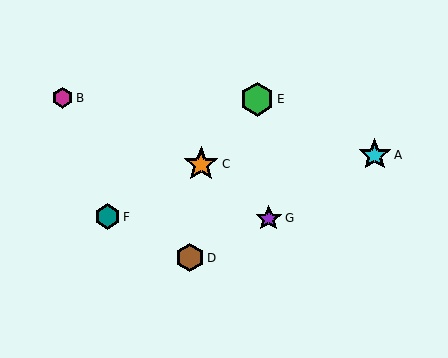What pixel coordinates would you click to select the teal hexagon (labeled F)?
Click at (107, 217) to select the teal hexagon F.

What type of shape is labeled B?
Shape B is a magenta hexagon.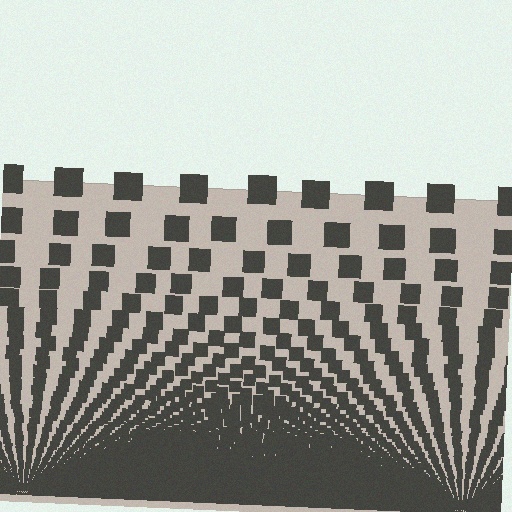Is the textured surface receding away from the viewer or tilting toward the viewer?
The surface appears to tilt toward the viewer. Texture elements get larger and sparser toward the top.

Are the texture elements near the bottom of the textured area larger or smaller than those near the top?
Smaller. The gradient is inverted — elements near the bottom are smaller and denser.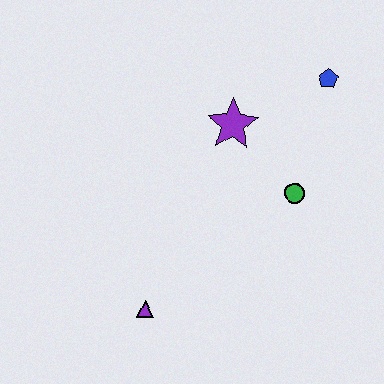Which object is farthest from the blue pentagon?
The purple triangle is farthest from the blue pentagon.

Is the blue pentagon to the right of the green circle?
Yes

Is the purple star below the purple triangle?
No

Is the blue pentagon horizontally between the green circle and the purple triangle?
No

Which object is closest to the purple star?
The green circle is closest to the purple star.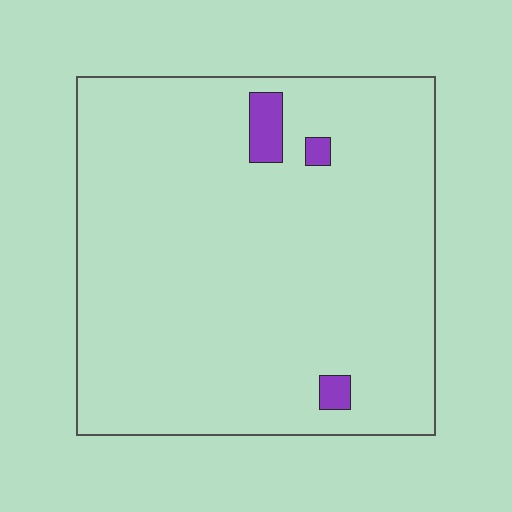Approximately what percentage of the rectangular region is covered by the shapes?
Approximately 5%.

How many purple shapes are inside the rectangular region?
3.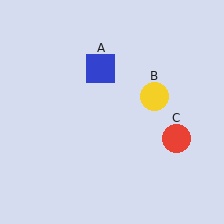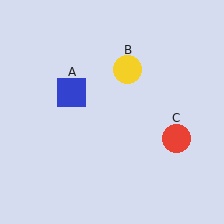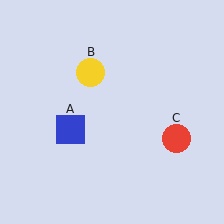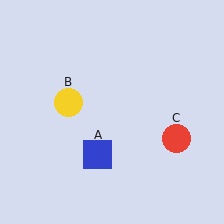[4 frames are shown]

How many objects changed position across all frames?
2 objects changed position: blue square (object A), yellow circle (object B).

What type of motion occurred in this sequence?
The blue square (object A), yellow circle (object B) rotated counterclockwise around the center of the scene.